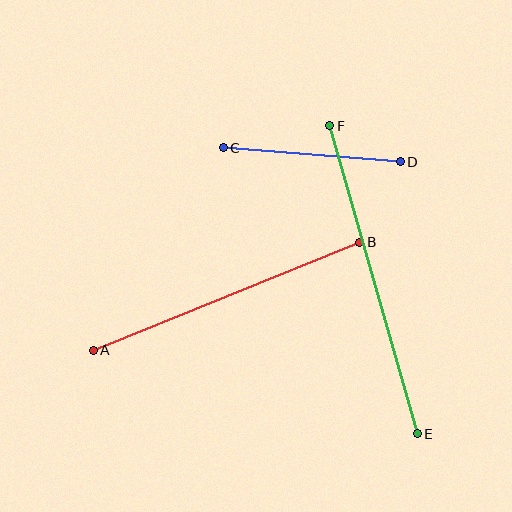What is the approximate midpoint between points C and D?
The midpoint is at approximately (312, 155) pixels.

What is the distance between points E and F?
The distance is approximately 320 pixels.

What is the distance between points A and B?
The distance is approximately 288 pixels.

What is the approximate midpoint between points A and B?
The midpoint is at approximately (227, 296) pixels.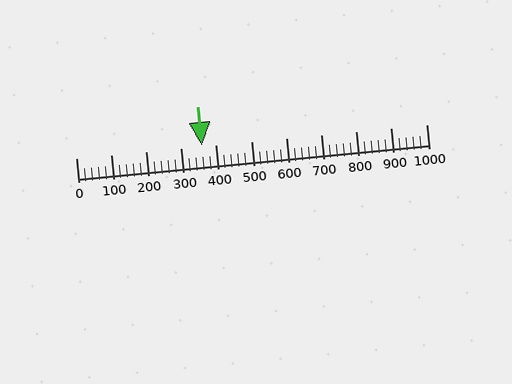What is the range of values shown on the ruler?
The ruler shows values from 0 to 1000.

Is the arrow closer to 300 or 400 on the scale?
The arrow is closer to 400.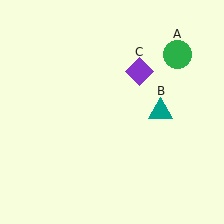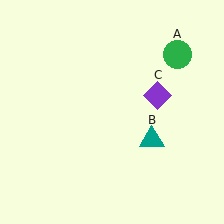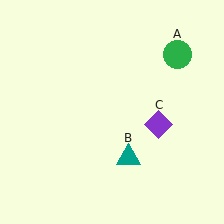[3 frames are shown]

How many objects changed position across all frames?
2 objects changed position: teal triangle (object B), purple diamond (object C).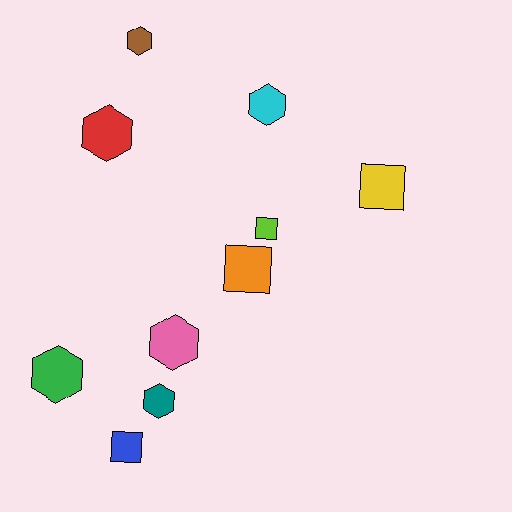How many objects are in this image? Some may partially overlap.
There are 10 objects.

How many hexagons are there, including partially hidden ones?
There are 6 hexagons.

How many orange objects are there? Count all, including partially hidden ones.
There is 1 orange object.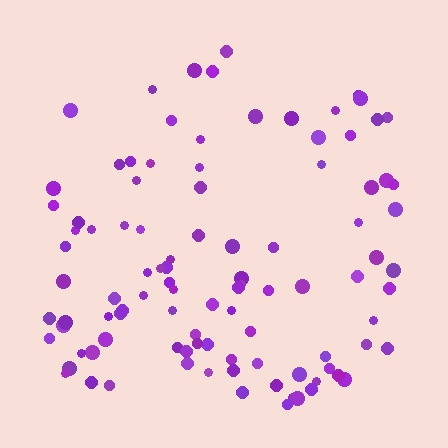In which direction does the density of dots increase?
From top to bottom, with the bottom side densest.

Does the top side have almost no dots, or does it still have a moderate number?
Still a moderate number, just noticeably fewer than the bottom.